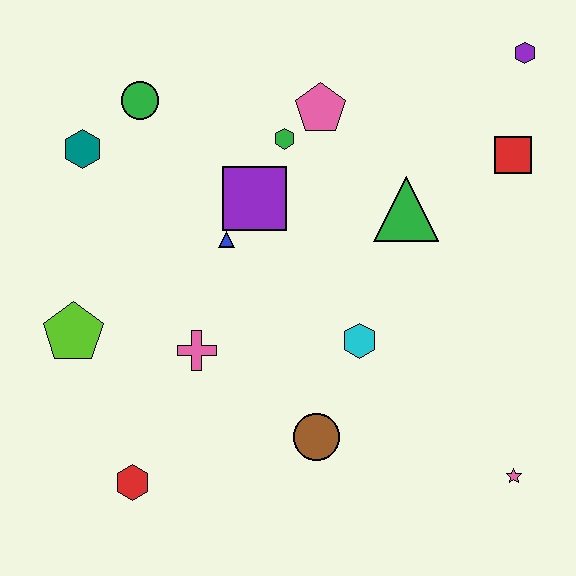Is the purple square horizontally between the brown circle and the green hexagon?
No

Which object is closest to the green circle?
The teal hexagon is closest to the green circle.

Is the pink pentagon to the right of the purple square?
Yes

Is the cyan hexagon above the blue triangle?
No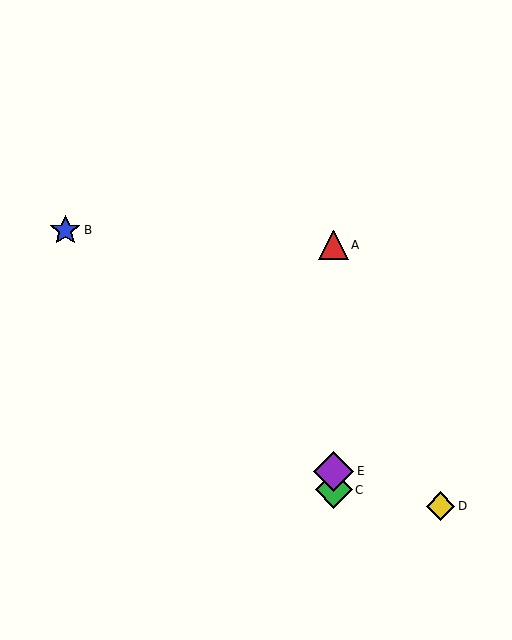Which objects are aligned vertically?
Objects A, C, E are aligned vertically.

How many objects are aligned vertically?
3 objects (A, C, E) are aligned vertically.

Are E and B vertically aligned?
No, E is at x≈334 and B is at x≈65.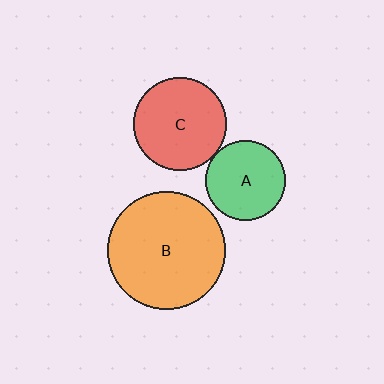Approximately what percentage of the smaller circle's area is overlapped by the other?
Approximately 5%.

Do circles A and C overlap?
Yes.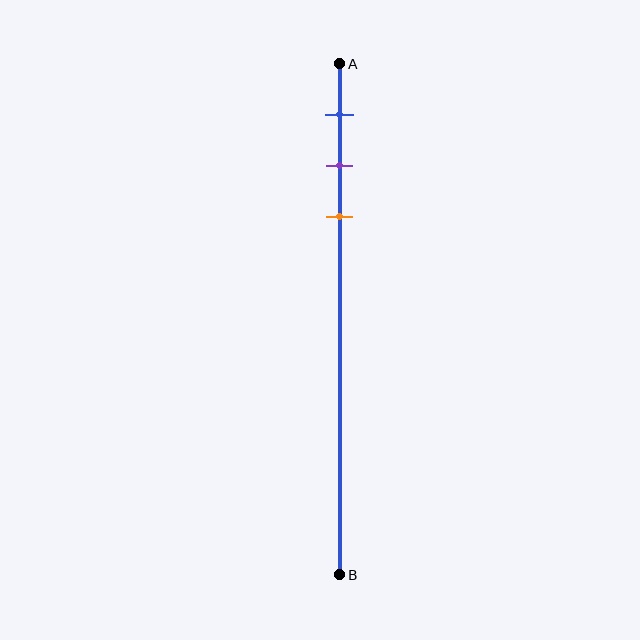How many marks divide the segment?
There are 3 marks dividing the segment.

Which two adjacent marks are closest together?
The purple and orange marks are the closest adjacent pair.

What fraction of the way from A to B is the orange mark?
The orange mark is approximately 30% (0.3) of the way from A to B.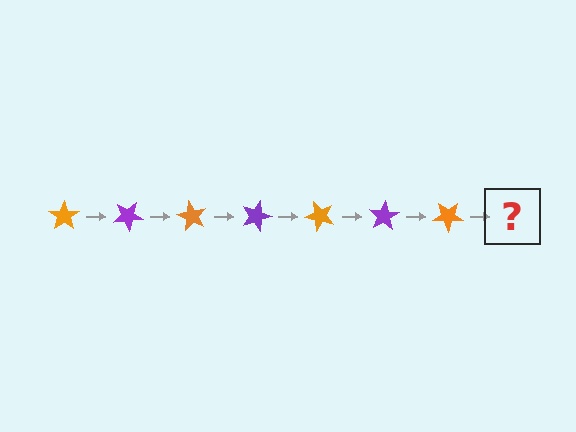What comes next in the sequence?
The next element should be a purple star, rotated 210 degrees from the start.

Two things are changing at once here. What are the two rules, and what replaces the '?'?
The two rules are that it rotates 30 degrees each step and the color cycles through orange and purple. The '?' should be a purple star, rotated 210 degrees from the start.